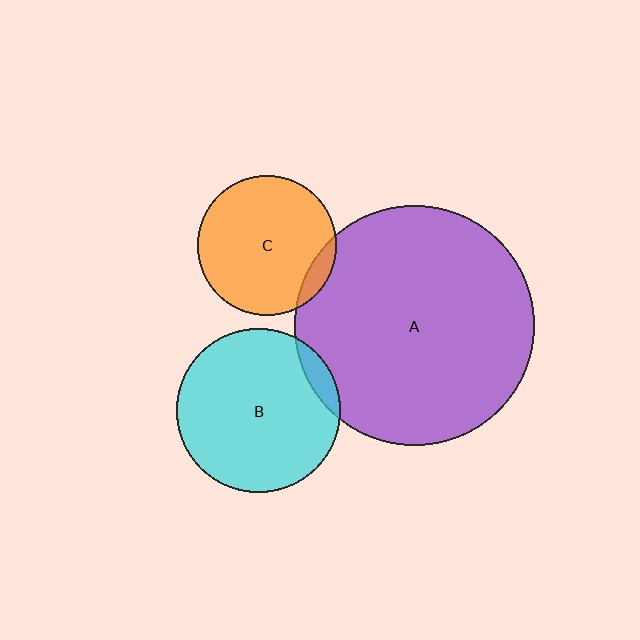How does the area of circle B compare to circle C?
Approximately 1.4 times.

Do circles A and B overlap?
Yes.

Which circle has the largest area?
Circle A (purple).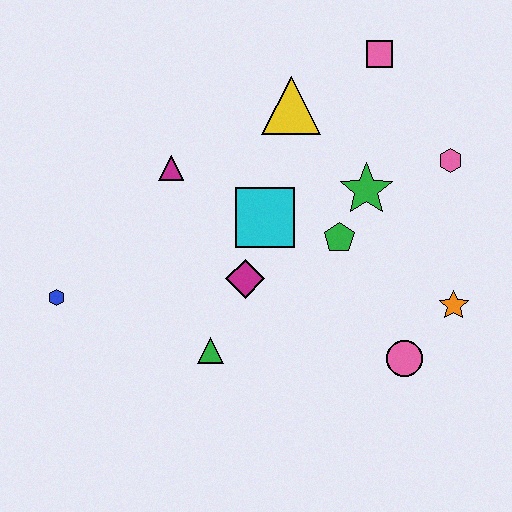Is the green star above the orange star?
Yes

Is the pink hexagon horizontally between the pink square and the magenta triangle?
No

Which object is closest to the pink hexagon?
The green star is closest to the pink hexagon.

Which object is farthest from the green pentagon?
The blue hexagon is farthest from the green pentagon.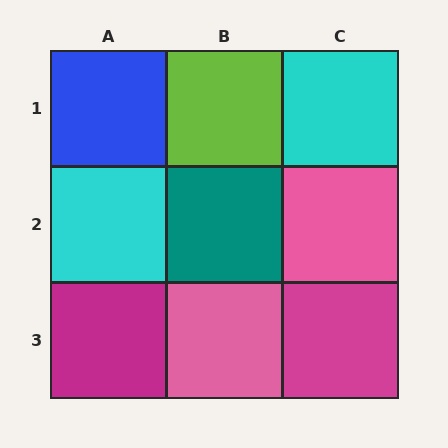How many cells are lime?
1 cell is lime.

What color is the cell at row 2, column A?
Cyan.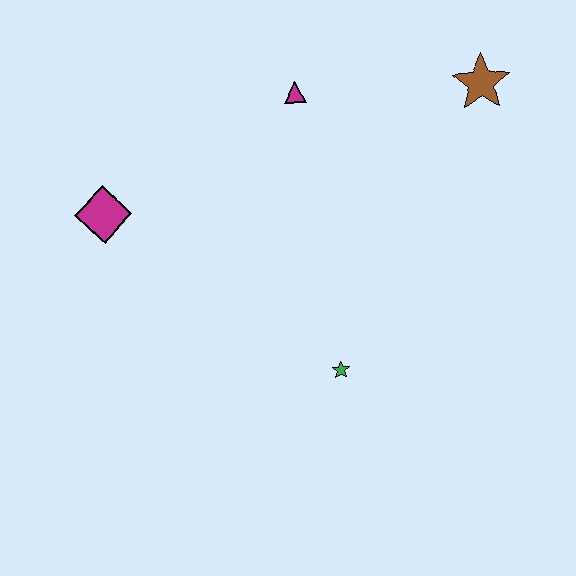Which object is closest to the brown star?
The magenta triangle is closest to the brown star.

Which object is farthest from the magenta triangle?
The green star is farthest from the magenta triangle.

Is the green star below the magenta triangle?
Yes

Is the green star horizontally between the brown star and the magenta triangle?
Yes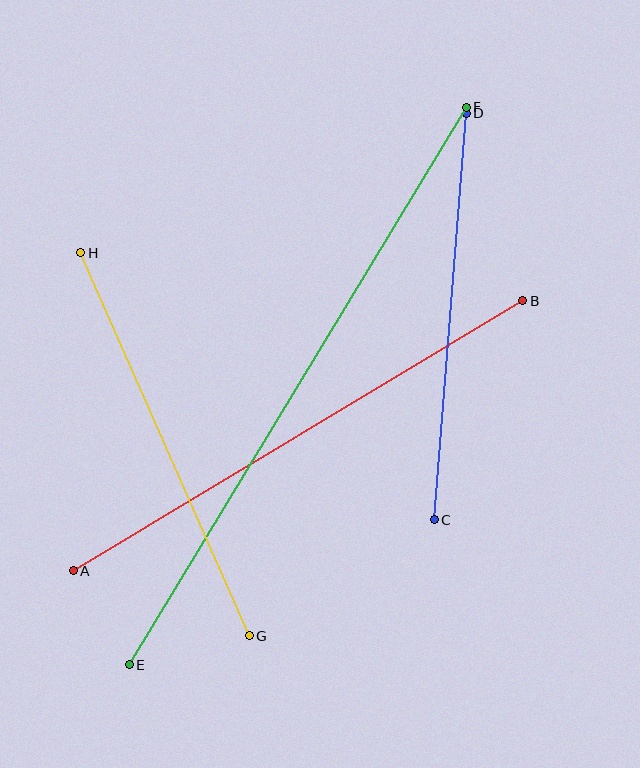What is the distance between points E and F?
The distance is approximately 652 pixels.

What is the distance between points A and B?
The distance is approximately 525 pixels.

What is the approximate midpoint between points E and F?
The midpoint is at approximately (298, 386) pixels.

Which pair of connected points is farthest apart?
Points E and F are farthest apart.